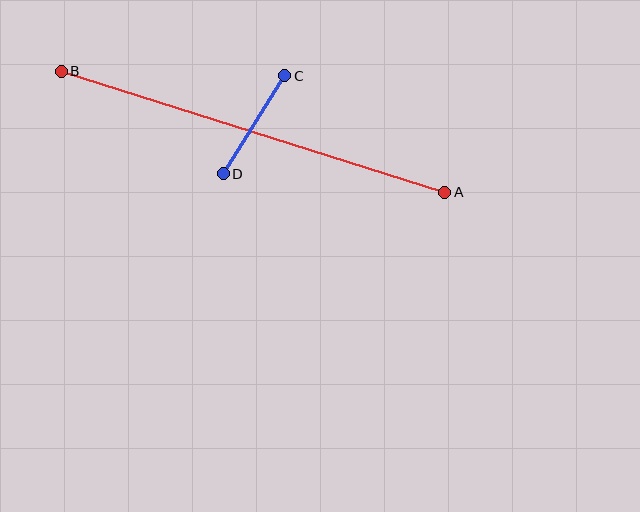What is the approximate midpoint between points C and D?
The midpoint is at approximately (254, 125) pixels.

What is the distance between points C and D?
The distance is approximately 116 pixels.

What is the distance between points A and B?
The distance is approximately 402 pixels.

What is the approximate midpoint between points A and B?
The midpoint is at approximately (253, 132) pixels.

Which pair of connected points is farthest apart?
Points A and B are farthest apart.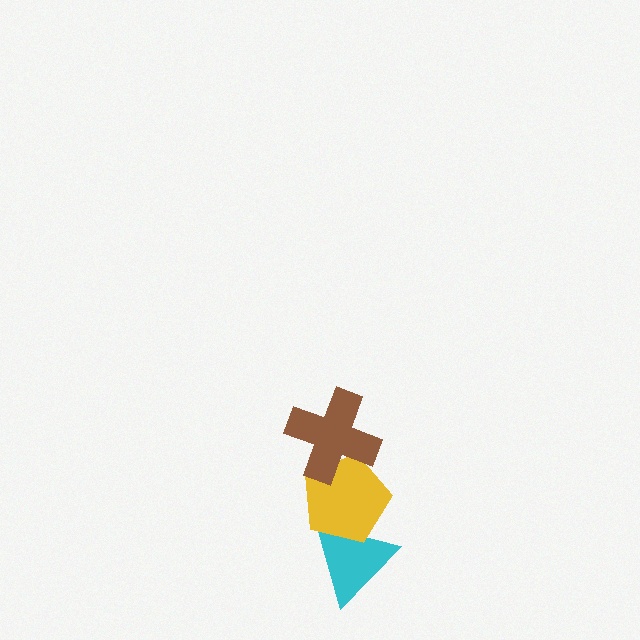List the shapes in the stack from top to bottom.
From top to bottom: the brown cross, the yellow pentagon, the cyan triangle.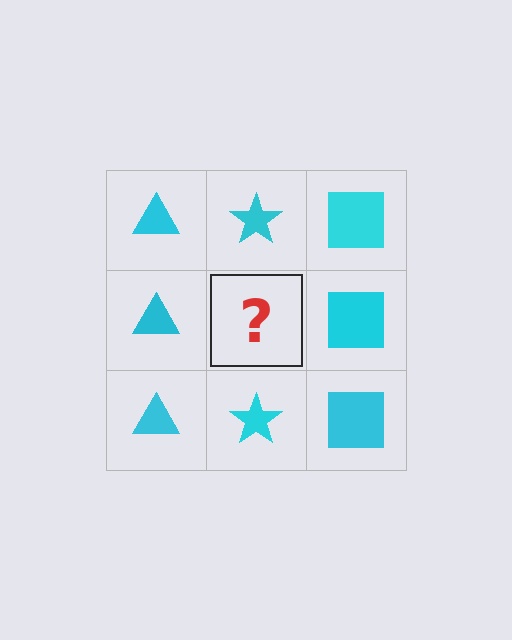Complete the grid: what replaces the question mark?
The question mark should be replaced with a cyan star.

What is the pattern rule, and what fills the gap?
The rule is that each column has a consistent shape. The gap should be filled with a cyan star.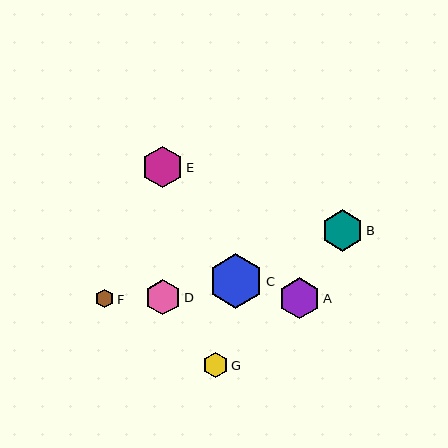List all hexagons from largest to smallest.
From largest to smallest: C, A, B, E, D, G, F.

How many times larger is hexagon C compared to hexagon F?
Hexagon C is approximately 2.9 times the size of hexagon F.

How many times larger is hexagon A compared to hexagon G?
Hexagon A is approximately 1.7 times the size of hexagon G.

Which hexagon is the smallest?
Hexagon F is the smallest with a size of approximately 19 pixels.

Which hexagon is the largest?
Hexagon C is the largest with a size of approximately 55 pixels.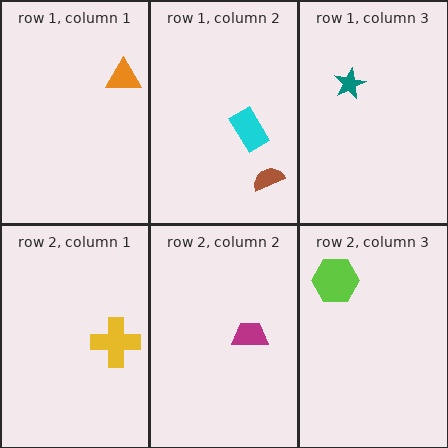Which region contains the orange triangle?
The row 1, column 1 region.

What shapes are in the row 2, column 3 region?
The lime hexagon.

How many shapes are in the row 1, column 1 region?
1.